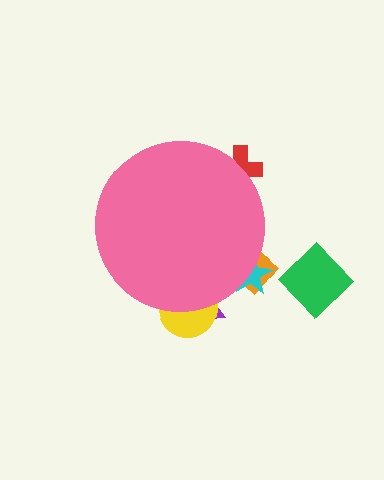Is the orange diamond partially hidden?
Yes, the orange diamond is partially hidden behind the pink circle.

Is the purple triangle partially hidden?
Yes, the purple triangle is partially hidden behind the pink circle.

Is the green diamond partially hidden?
No, the green diamond is fully visible.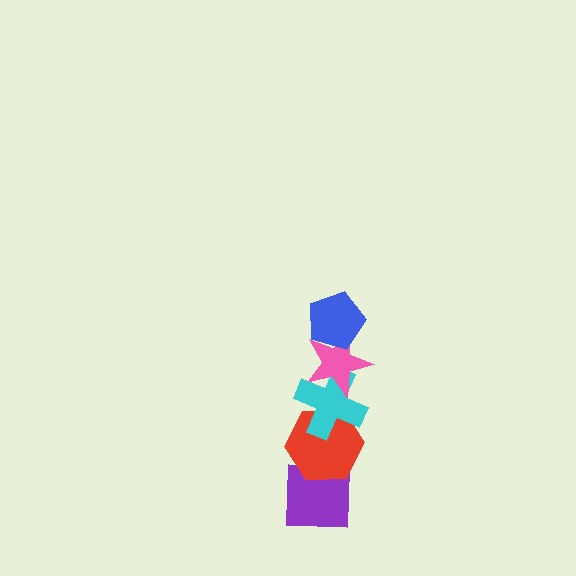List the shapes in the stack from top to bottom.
From top to bottom: the blue pentagon, the pink star, the cyan cross, the red hexagon, the purple square.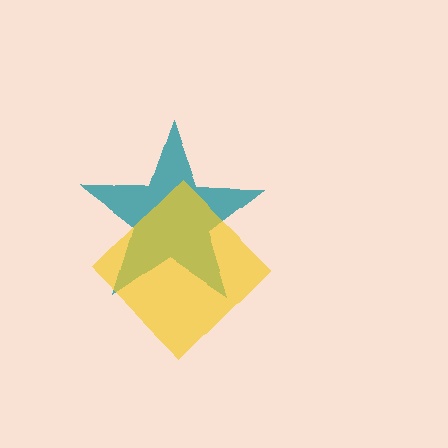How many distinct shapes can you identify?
There are 2 distinct shapes: a teal star, a yellow diamond.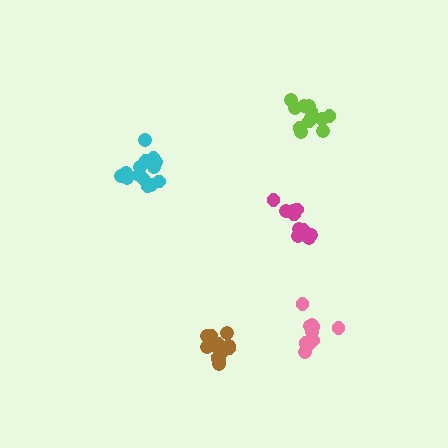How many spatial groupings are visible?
There are 5 spatial groupings.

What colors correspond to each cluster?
The clusters are colored: lime, cyan, magenta, brown, pink.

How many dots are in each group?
Group 1: 12 dots, Group 2: 15 dots, Group 3: 10 dots, Group 4: 16 dots, Group 5: 10 dots (63 total).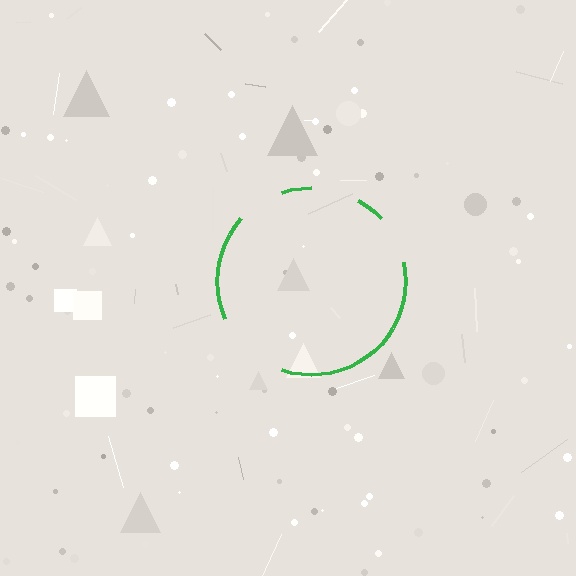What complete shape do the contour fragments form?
The contour fragments form a circle.